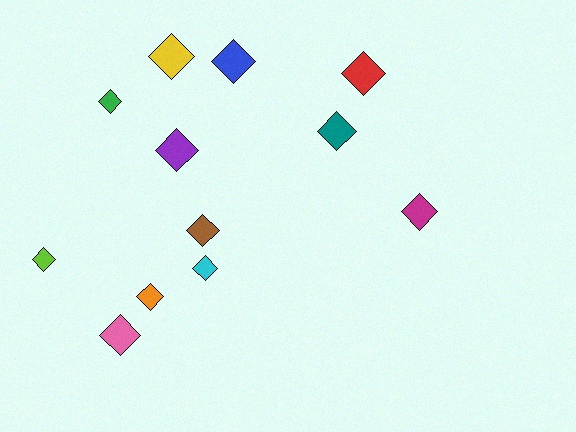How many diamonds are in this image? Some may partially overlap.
There are 12 diamonds.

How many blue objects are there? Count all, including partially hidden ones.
There is 1 blue object.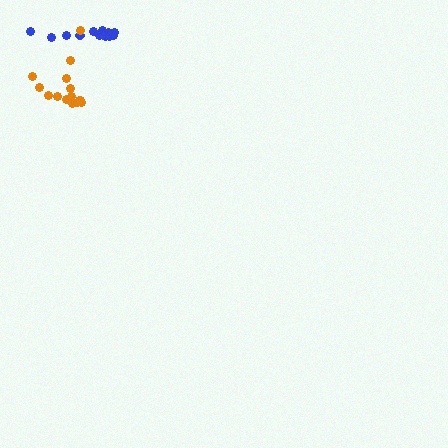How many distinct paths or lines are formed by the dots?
There are 2 distinct paths.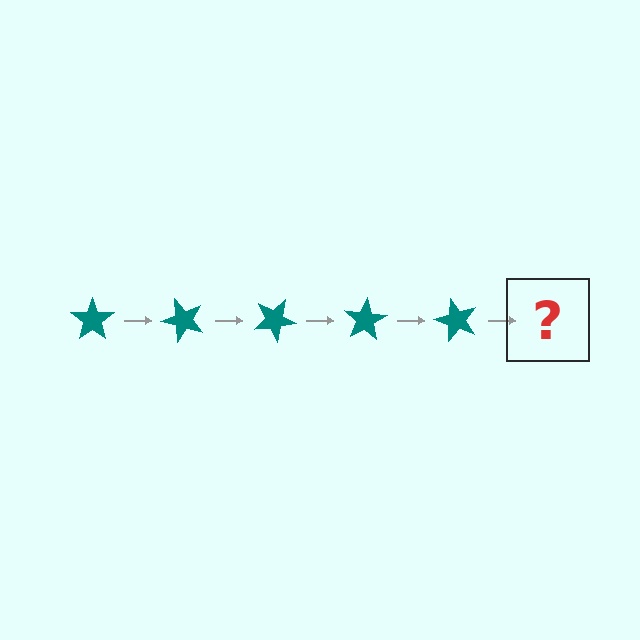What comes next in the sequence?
The next element should be a teal star rotated 250 degrees.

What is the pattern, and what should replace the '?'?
The pattern is that the star rotates 50 degrees each step. The '?' should be a teal star rotated 250 degrees.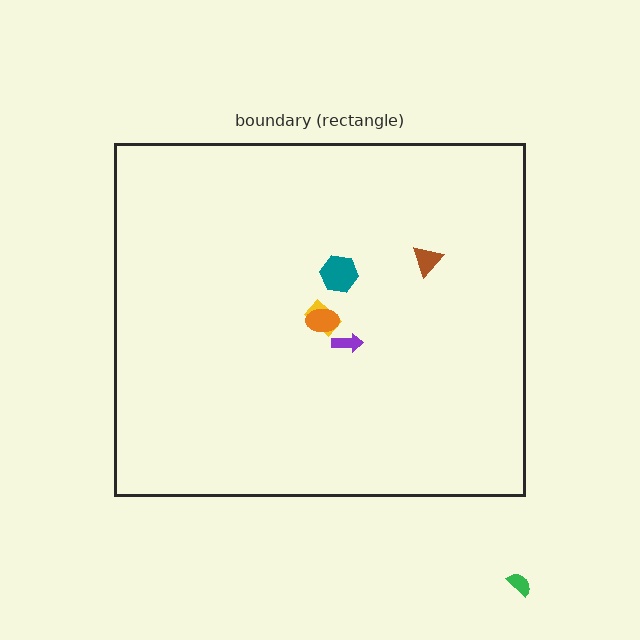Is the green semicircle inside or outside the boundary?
Outside.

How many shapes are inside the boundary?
5 inside, 1 outside.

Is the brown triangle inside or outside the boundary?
Inside.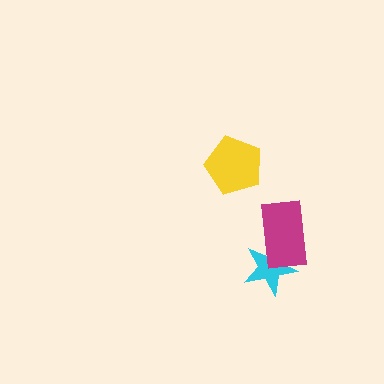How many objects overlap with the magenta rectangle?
1 object overlaps with the magenta rectangle.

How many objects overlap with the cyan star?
1 object overlaps with the cyan star.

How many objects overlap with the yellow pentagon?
0 objects overlap with the yellow pentagon.